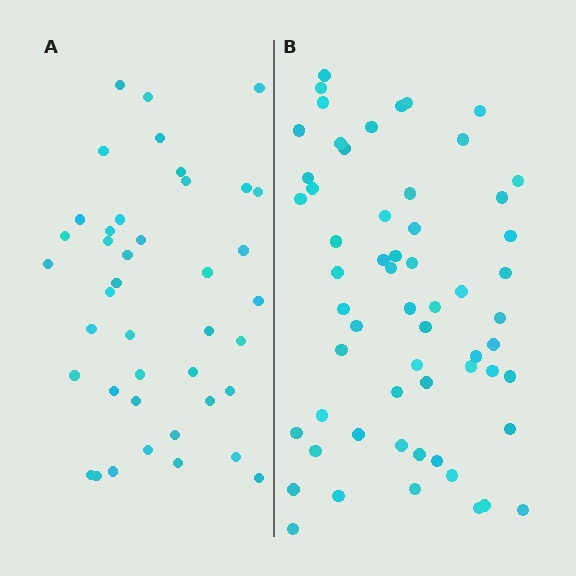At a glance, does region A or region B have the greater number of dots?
Region B (the right region) has more dots.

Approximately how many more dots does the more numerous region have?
Region B has approximately 20 more dots than region A.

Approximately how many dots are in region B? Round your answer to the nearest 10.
About 60 dots. (The exact count is 59, which rounds to 60.)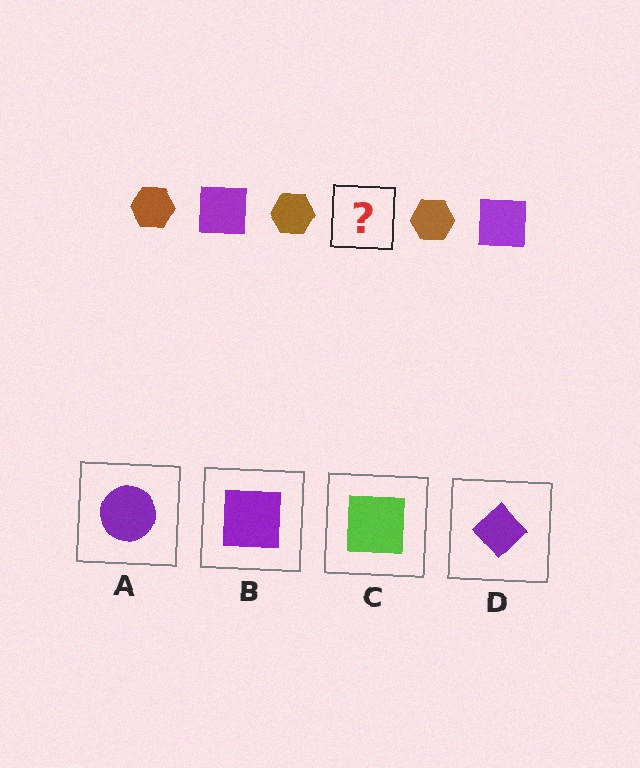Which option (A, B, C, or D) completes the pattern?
B.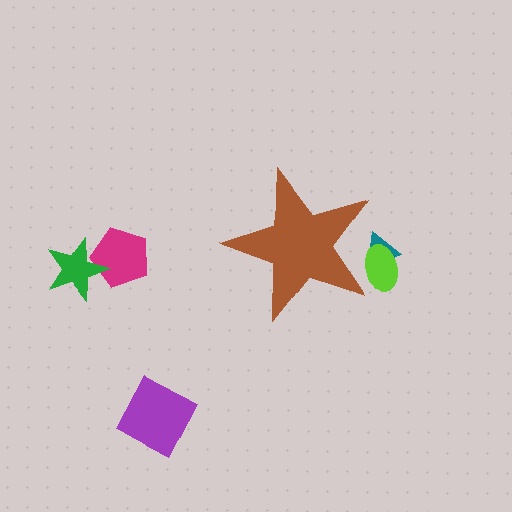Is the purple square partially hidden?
No, the purple square is fully visible.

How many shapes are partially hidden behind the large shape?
2 shapes are partially hidden.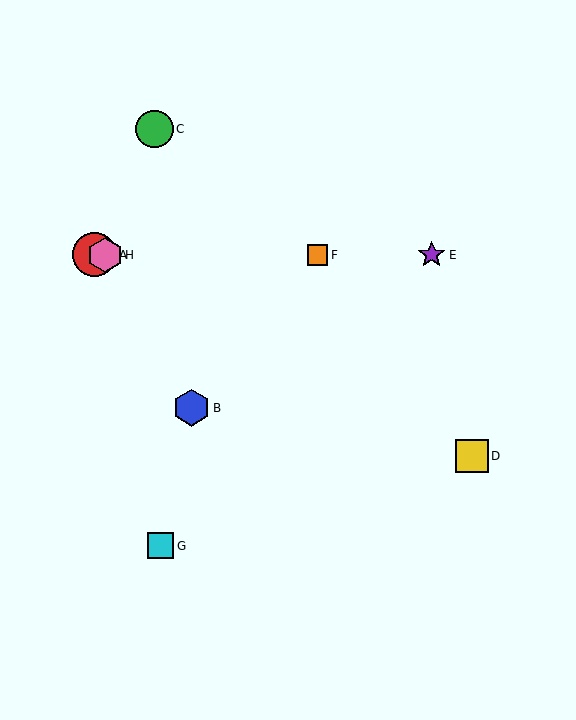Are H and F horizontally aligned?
Yes, both are at y≈255.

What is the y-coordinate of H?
Object H is at y≈255.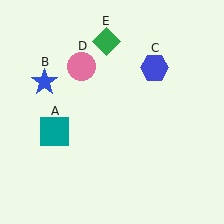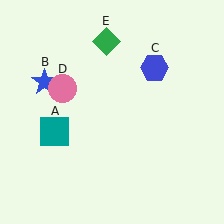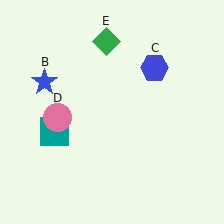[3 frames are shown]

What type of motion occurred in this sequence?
The pink circle (object D) rotated counterclockwise around the center of the scene.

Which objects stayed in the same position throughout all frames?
Teal square (object A) and blue star (object B) and blue hexagon (object C) and green diamond (object E) remained stationary.